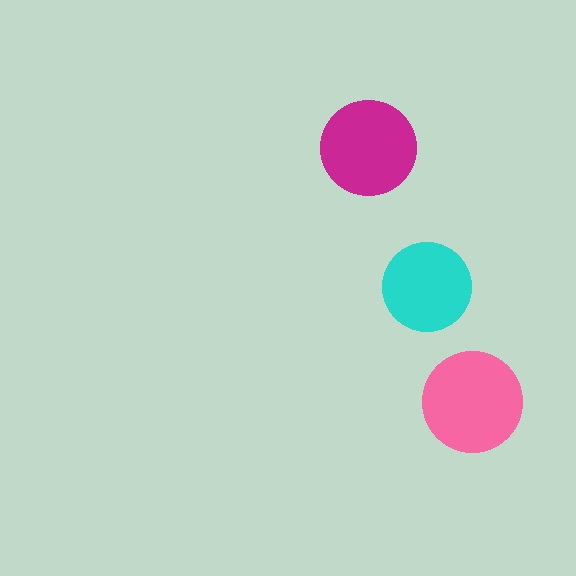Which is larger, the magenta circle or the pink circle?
The pink one.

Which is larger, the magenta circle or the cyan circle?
The magenta one.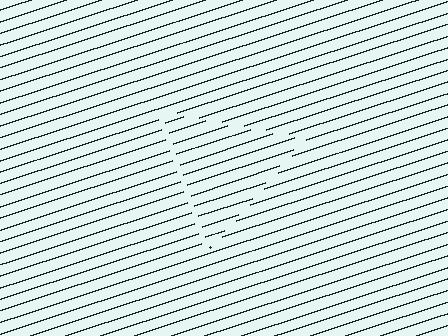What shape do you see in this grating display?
An illusory triangle. The interior of the shape contains the same grating, shifted by half a period — the contour is defined by the phase discontinuity where line-ends from the inner and outer gratings abut.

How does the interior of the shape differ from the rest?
The interior of the shape contains the same grating, shifted by half a period — the contour is defined by the phase discontinuity where line-ends from the inner and outer gratings abut.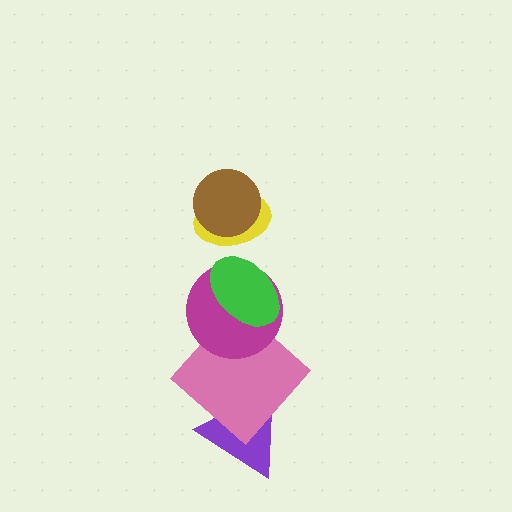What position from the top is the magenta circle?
The magenta circle is 4th from the top.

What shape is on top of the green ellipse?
The yellow ellipse is on top of the green ellipse.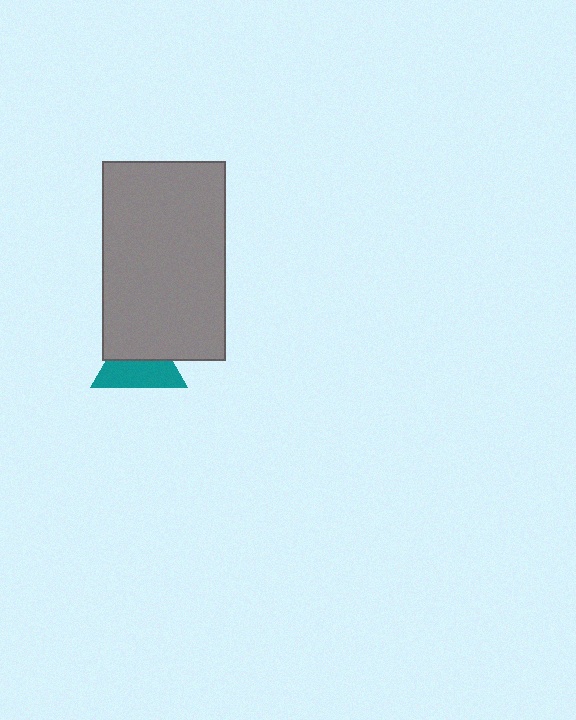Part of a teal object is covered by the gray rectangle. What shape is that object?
It is a triangle.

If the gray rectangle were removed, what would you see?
You would see the complete teal triangle.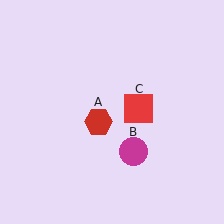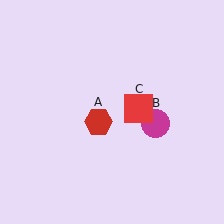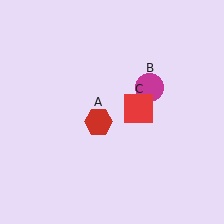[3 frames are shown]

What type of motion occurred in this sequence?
The magenta circle (object B) rotated counterclockwise around the center of the scene.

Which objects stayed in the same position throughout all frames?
Red hexagon (object A) and red square (object C) remained stationary.